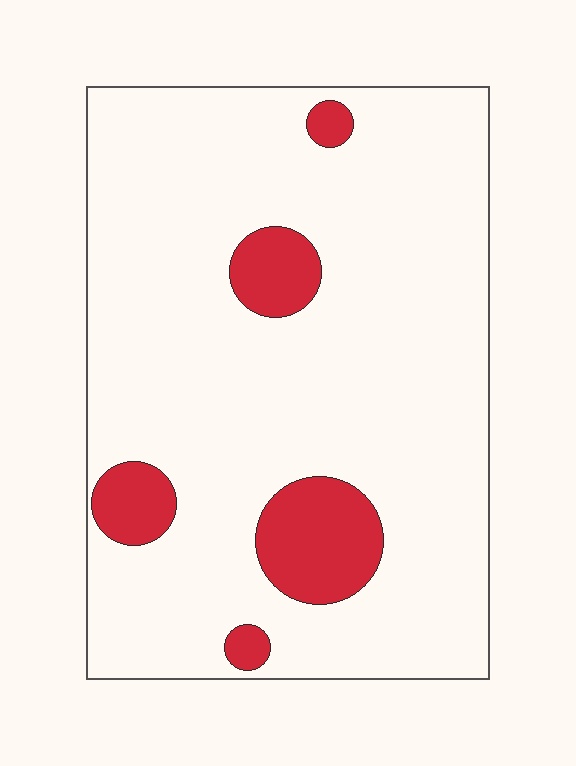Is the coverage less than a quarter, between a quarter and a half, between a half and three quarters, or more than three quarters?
Less than a quarter.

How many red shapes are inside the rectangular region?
5.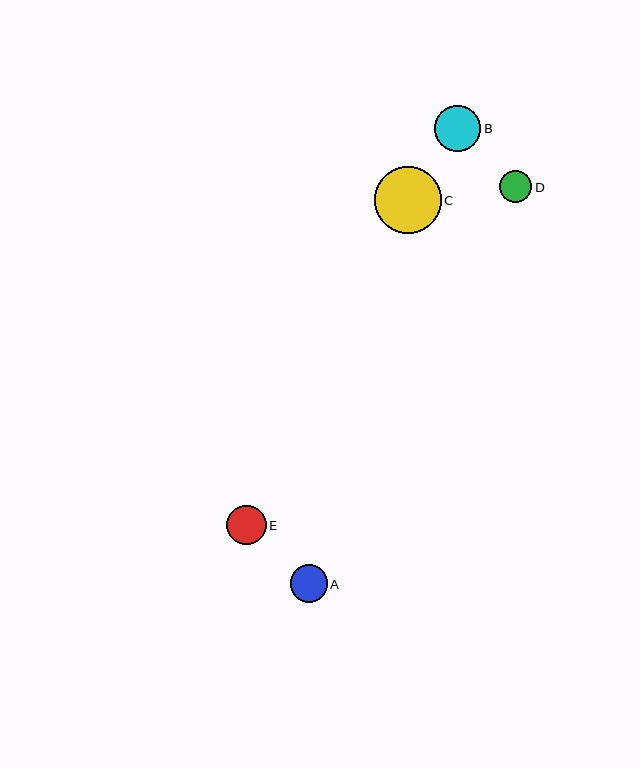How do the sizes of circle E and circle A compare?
Circle E and circle A are approximately the same size.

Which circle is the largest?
Circle C is the largest with a size of approximately 67 pixels.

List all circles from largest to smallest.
From largest to smallest: C, B, E, A, D.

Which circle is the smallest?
Circle D is the smallest with a size of approximately 32 pixels.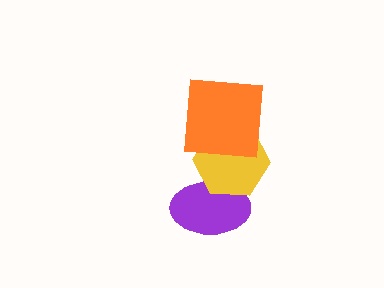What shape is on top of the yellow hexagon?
The orange square is on top of the yellow hexagon.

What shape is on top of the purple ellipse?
The yellow hexagon is on top of the purple ellipse.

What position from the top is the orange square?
The orange square is 1st from the top.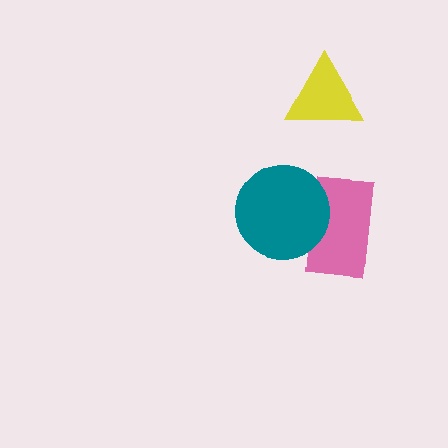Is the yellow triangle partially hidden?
No, no other shape covers it.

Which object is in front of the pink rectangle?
The teal circle is in front of the pink rectangle.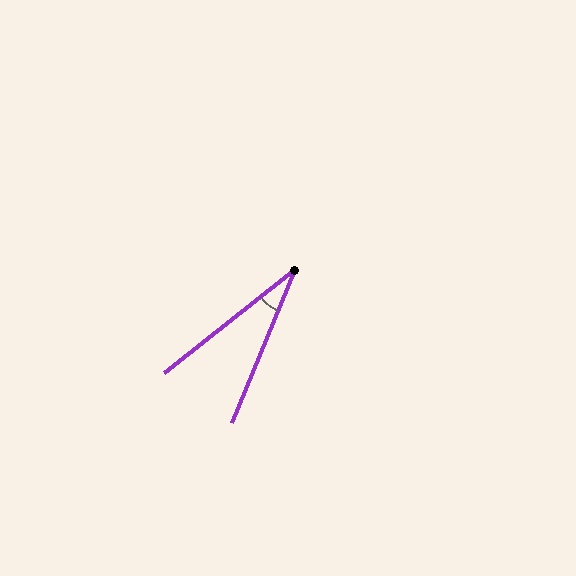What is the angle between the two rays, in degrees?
Approximately 29 degrees.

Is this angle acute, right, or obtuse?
It is acute.